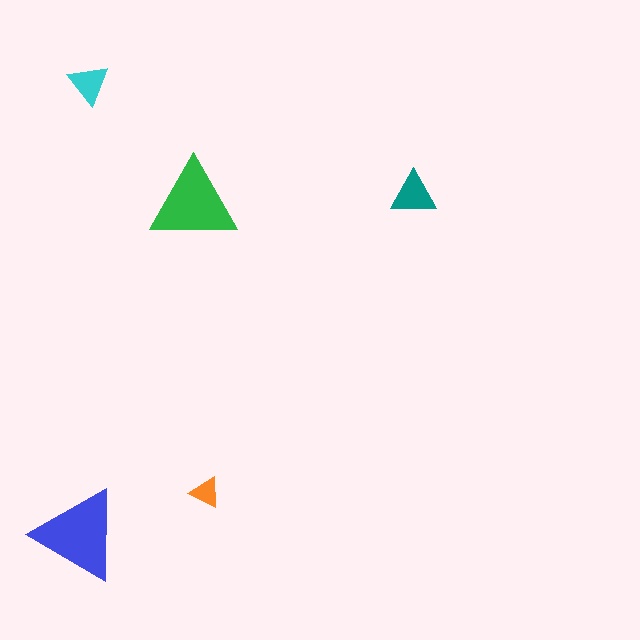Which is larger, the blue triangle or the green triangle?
The blue one.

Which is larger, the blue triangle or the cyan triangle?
The blue one.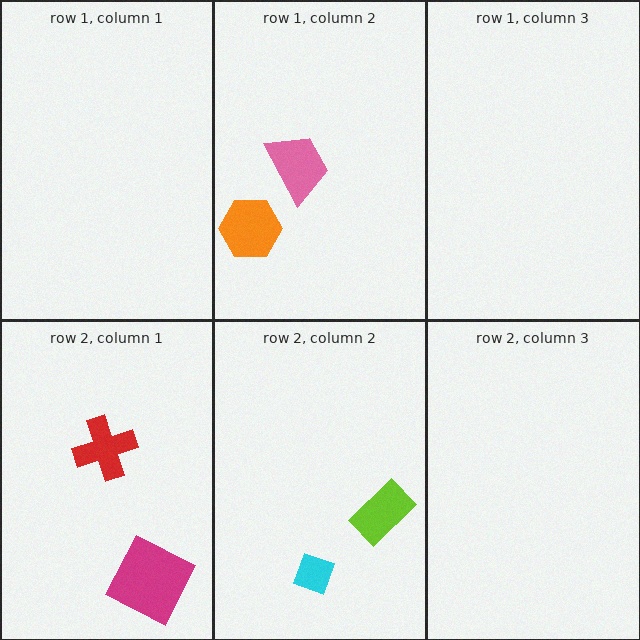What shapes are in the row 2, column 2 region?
The lime rectangle, the cyan diamond.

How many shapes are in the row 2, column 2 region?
2.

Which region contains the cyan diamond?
The row 2, column 2 region.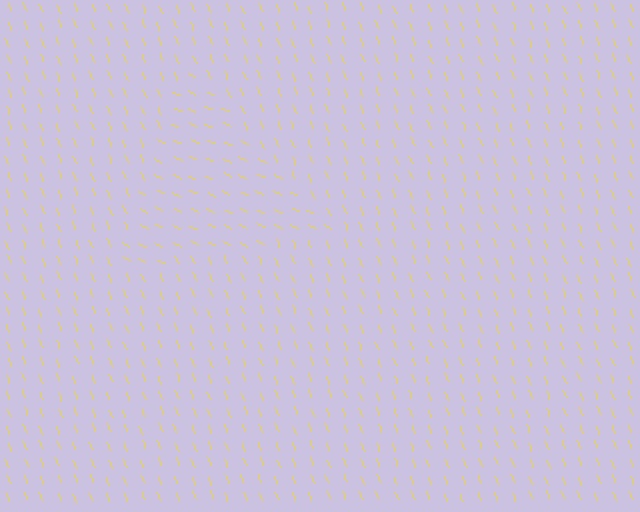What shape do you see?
I see a triangle.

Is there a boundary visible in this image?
Yes, there is a texture boundary formed by a change in line orientation.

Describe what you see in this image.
The image is filled with small yellow line segments. A triangle region in the image has lines oriented differently from the surrounding lines, creating a visible texture boundary.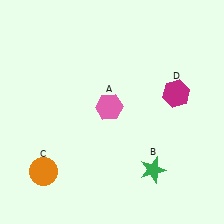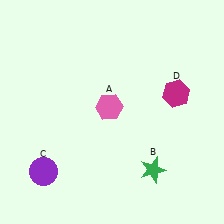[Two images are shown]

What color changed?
The circle (C) changed from orange in Image 1 to purple in Image 2.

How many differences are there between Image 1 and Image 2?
There is 1 difference between the two images.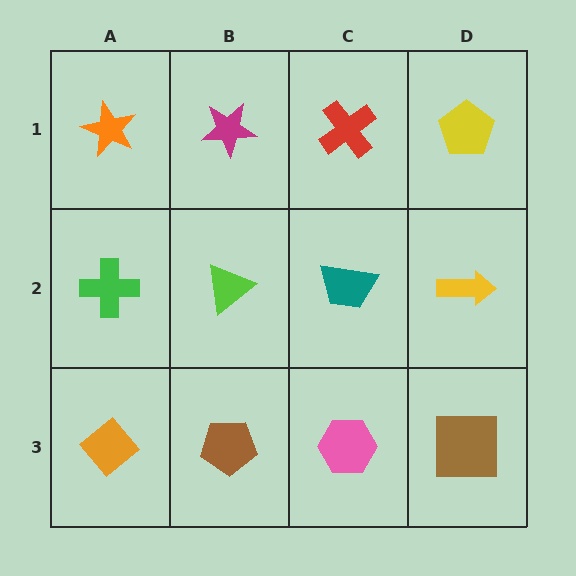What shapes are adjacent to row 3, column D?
A yellow arrow (row 2, column D), a pink hexagon (row 3, column C).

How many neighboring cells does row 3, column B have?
3.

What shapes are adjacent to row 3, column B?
A lime triangle (row 2, column B), an orange diamond (row 3, column A), a pink hexagon (row 3, column C).